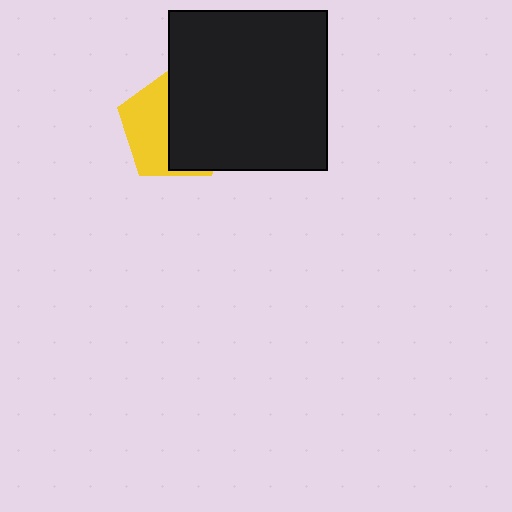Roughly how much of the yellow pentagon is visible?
A small part of it is visible (roughly 42%).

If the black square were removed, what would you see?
You would see the complete yellow pentagon.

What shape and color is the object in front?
The object in front is a black square.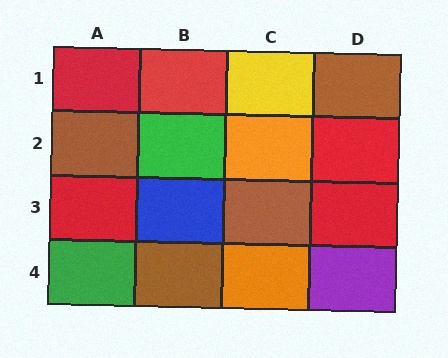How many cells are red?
5 cells are red.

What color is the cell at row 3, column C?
Brown.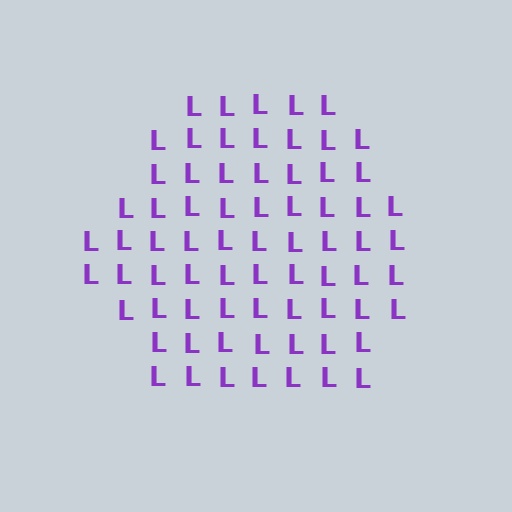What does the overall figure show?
The overall figure shows a hexagon.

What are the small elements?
The small elements are letter L's.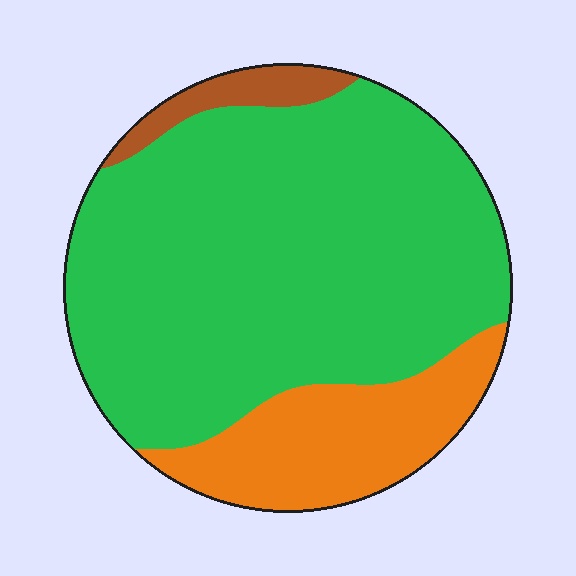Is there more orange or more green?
Green.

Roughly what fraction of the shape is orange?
Orange covers 20% of the shape.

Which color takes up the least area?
Brown, at roughly 5%.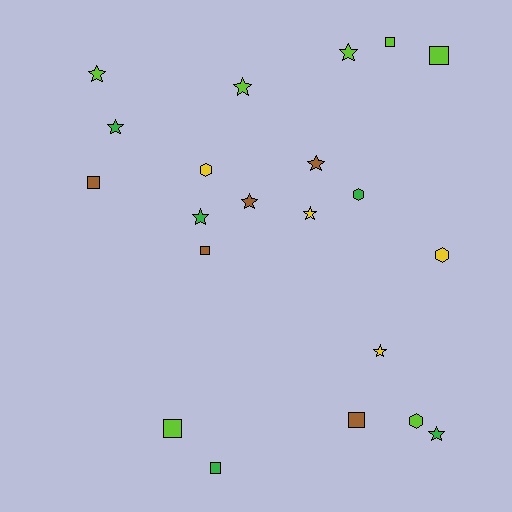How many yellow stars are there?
There are 2 yellow stars.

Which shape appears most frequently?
Star, with 10 objects.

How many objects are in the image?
There are 21 objects.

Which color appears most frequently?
Lime, with 7 objects.